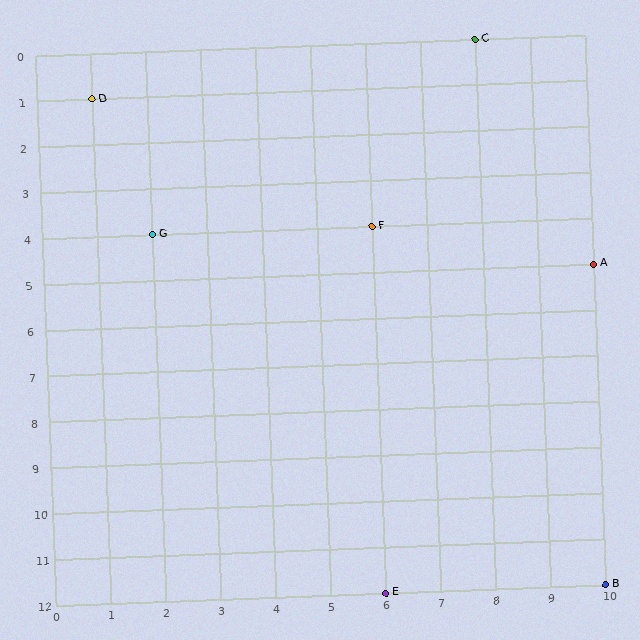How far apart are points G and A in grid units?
Points G and A are 8 columns and 1 row apart (about 8.1 grid units diagonally).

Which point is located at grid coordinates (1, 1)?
Point D is at (1, 1).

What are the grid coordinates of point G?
Point G is at grid coordinates (2, 4).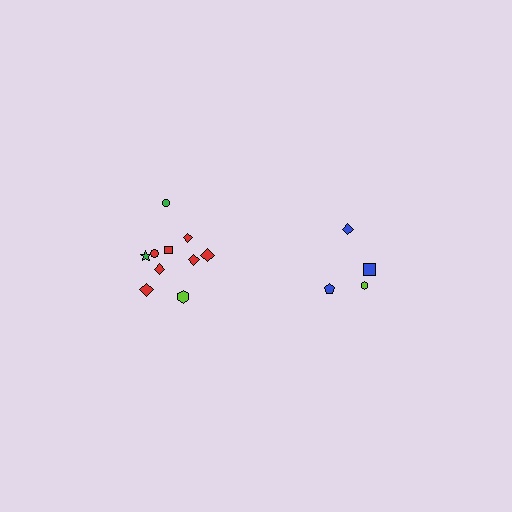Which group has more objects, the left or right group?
The left group.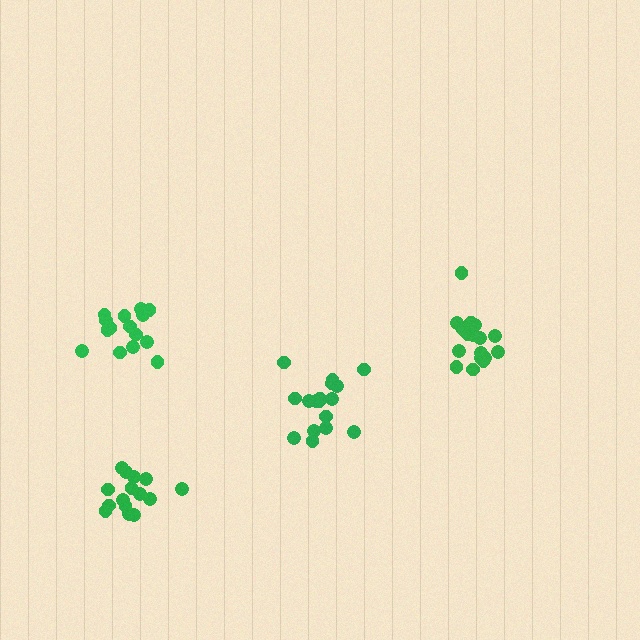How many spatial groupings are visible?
There are 4 spatial groupings.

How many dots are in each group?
Group 1: 17 dots, Group 2: 15 dots, Group 3: 15 dots, Group 4: 17 dots (64 total).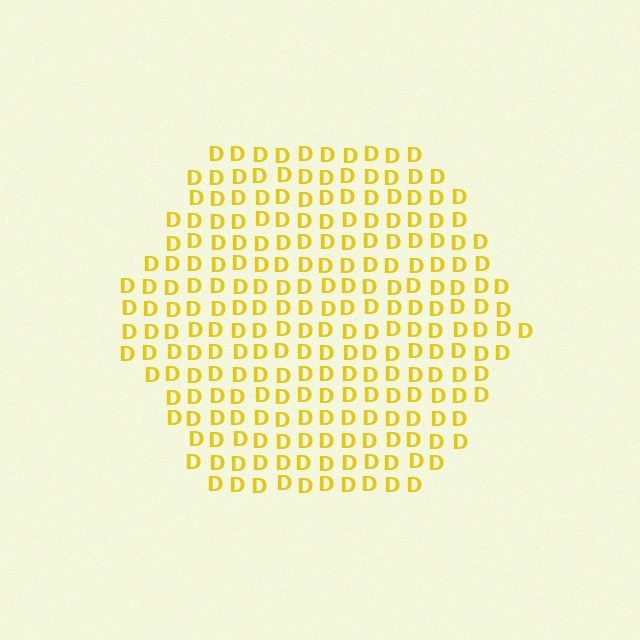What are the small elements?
The small elements are letter D's.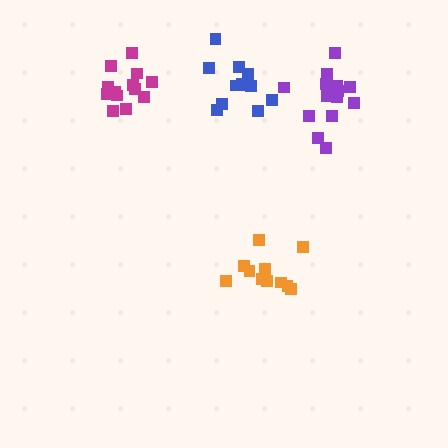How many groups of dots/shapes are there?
There are 4 groups.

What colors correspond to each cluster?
The clusters are colored: magenta, blue, orange, purple.